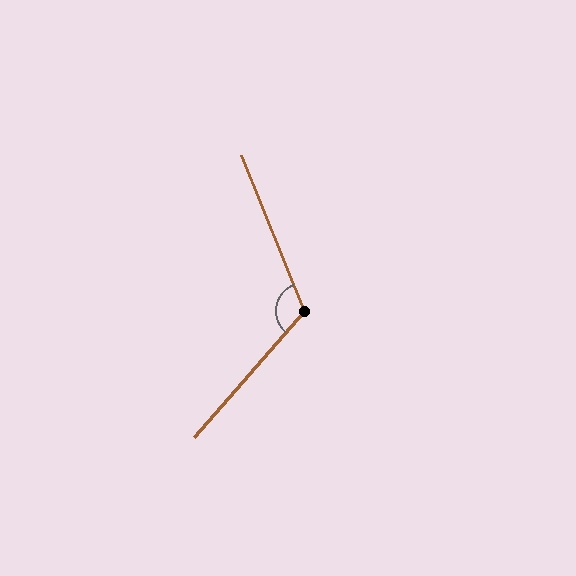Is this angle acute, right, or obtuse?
It is obtuse.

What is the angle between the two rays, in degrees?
Approximately 117 degrees.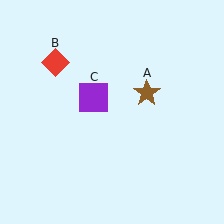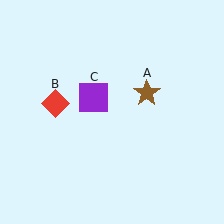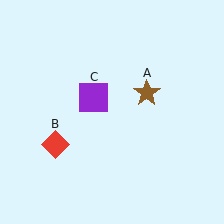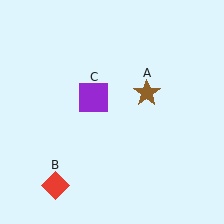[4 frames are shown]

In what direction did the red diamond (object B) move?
The red diamond (object B) moved down.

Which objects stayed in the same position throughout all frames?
Brown star (object A) and purple square (object C) remained stationary.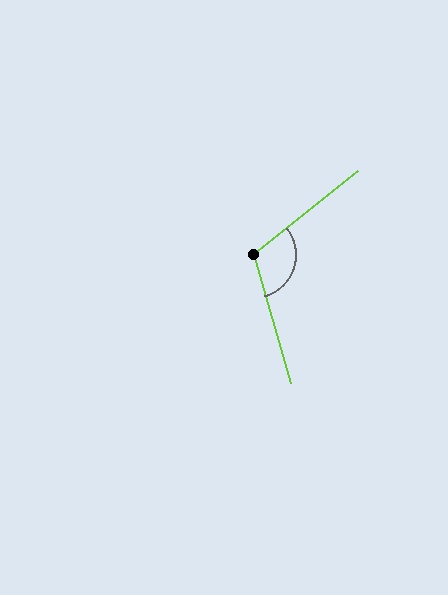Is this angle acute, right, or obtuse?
It is obtuse.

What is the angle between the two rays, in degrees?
Approximately 113 degrees.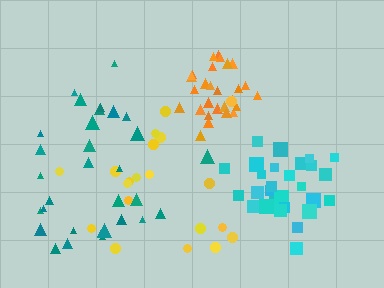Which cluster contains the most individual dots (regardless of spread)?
Teal (31).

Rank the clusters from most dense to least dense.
orange, cyan, teal, yellow.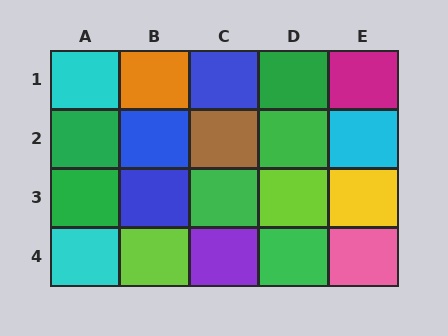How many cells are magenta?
1 cell is magenta.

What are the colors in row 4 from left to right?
Cyan, lime, purple, green, pink.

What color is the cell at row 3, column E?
Yellow.